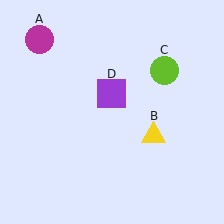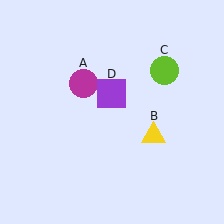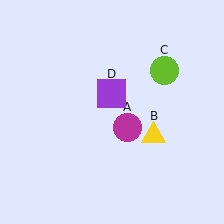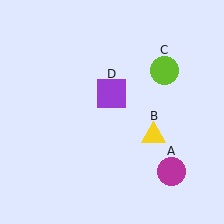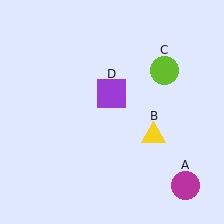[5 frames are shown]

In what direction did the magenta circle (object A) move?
The magenta circle (object A) moved down and to the right.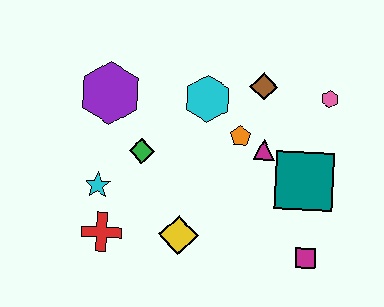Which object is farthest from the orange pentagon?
The red cross is farthest from the orange pentagon.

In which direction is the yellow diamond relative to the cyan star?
The yellow diamond is to the right of the cyan star.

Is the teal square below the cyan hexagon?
Yes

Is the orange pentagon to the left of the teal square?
Yes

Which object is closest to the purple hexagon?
The green diamond is closest to the purple hexagon.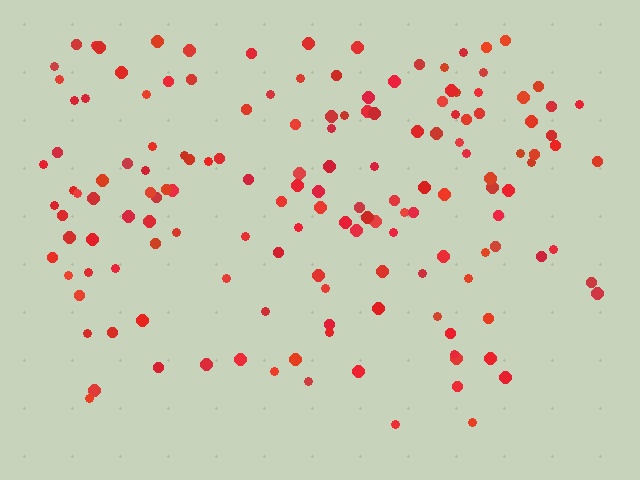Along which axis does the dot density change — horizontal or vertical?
Vertical.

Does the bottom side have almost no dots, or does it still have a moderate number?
Still a moderate number, just noticeably fewer than the top.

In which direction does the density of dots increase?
From bottom to top, with the top side densest.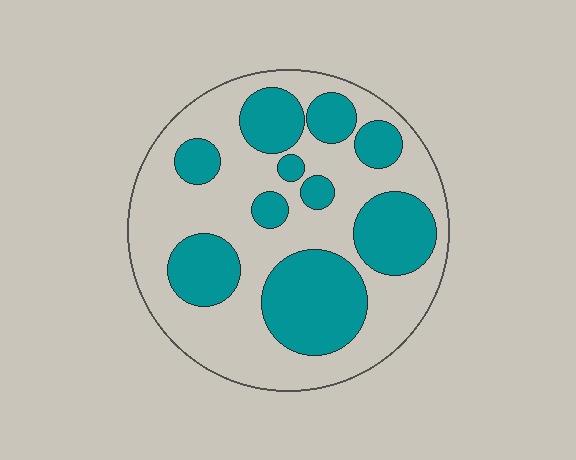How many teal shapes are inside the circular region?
10.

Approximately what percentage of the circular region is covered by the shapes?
Approximately 40%.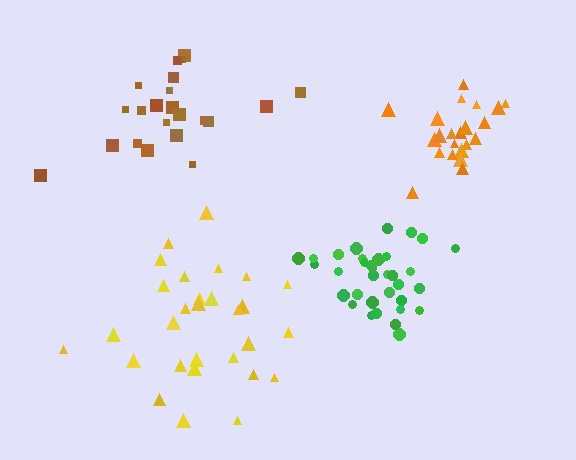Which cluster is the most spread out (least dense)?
Yellow.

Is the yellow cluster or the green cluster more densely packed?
Green.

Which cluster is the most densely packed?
Orange.